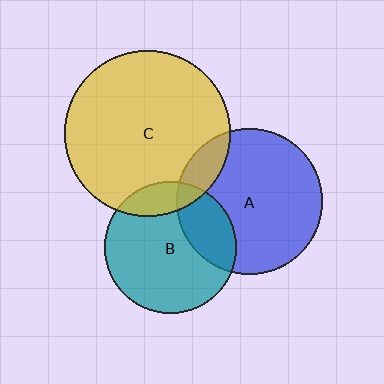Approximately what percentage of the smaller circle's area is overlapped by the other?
Approximately 25%.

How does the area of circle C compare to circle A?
Approximately 1.3 times.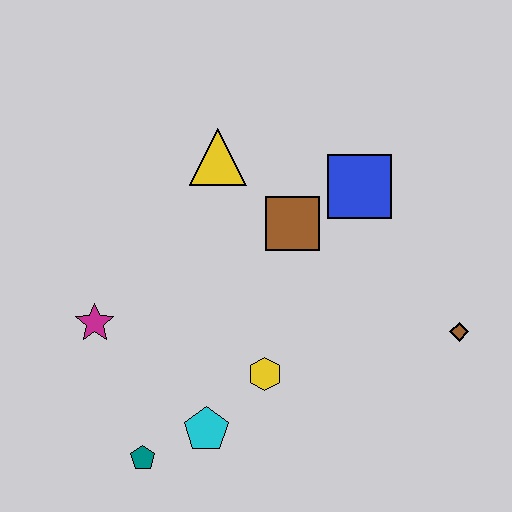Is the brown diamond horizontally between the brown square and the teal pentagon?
No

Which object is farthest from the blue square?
The teal pentagon is farthest from the blue square.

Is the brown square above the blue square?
No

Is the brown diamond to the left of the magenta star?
No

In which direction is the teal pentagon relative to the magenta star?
The teal pentagon is below the magenta star.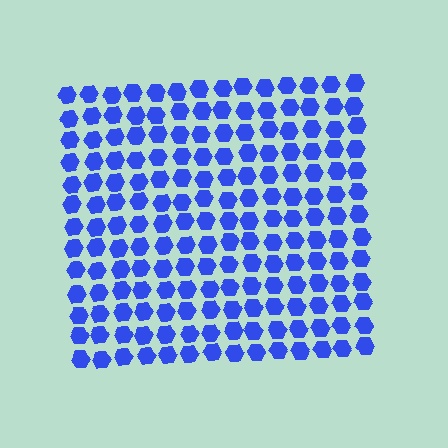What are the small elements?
The small elements are hexagons.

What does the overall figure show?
The overall figure shows a square.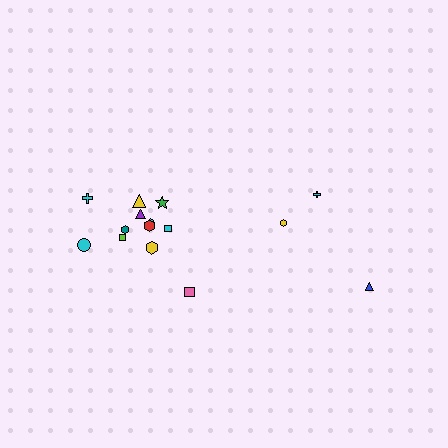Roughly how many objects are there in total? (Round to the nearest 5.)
Roughly 15 objects in total.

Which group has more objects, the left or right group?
The left group.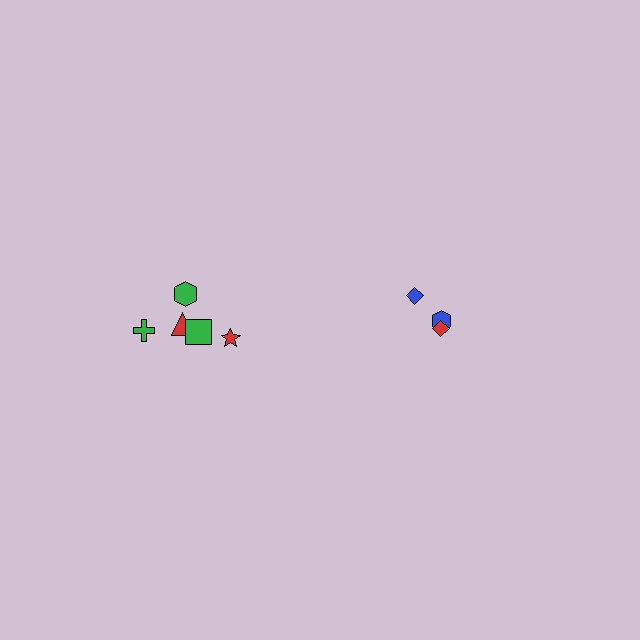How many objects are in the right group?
There are 3 objects.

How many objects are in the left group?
There are 5 objects.